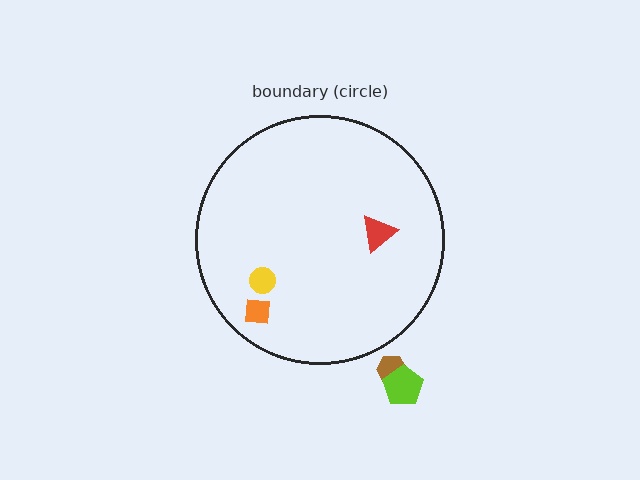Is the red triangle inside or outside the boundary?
Inside.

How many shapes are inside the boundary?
3 inside, 2 outside.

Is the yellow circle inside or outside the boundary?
Inside.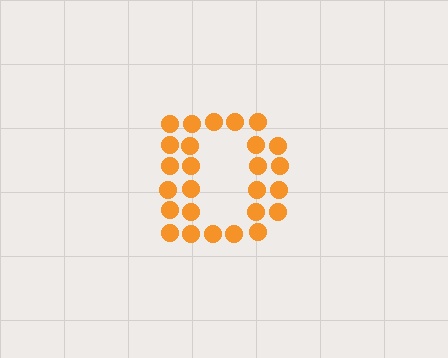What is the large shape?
The large shape is the letter D.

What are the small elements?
The small elements are circles.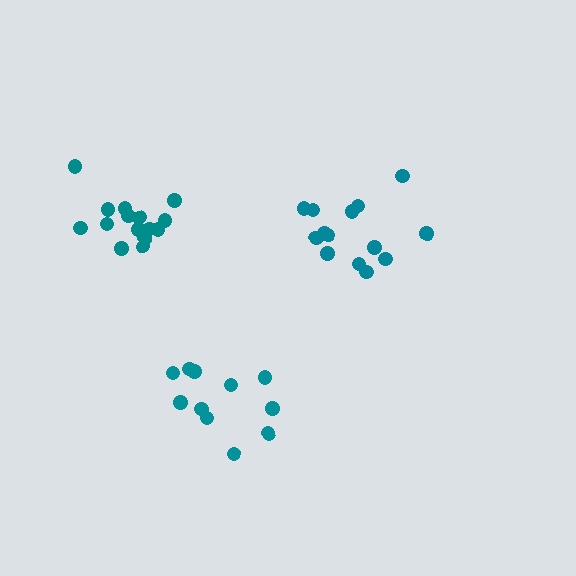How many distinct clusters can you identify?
There are 3 distinct clusters.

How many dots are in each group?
Group 1: 11 dots, Group 2: 14 dots, Group 3: 15 dots (40 total).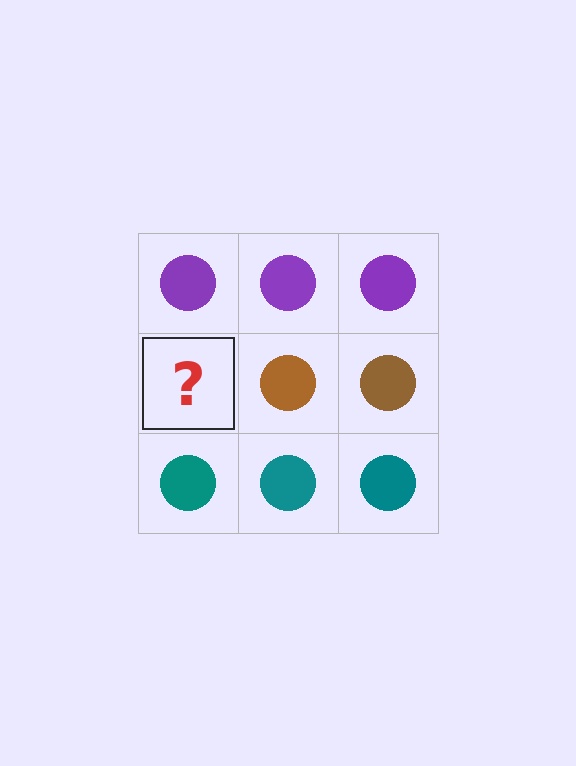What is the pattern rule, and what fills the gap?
The rule is that each row has a consistent color. The gap should be filled with a brown circle.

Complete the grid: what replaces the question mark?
The question mark should be replaced with a brown circle.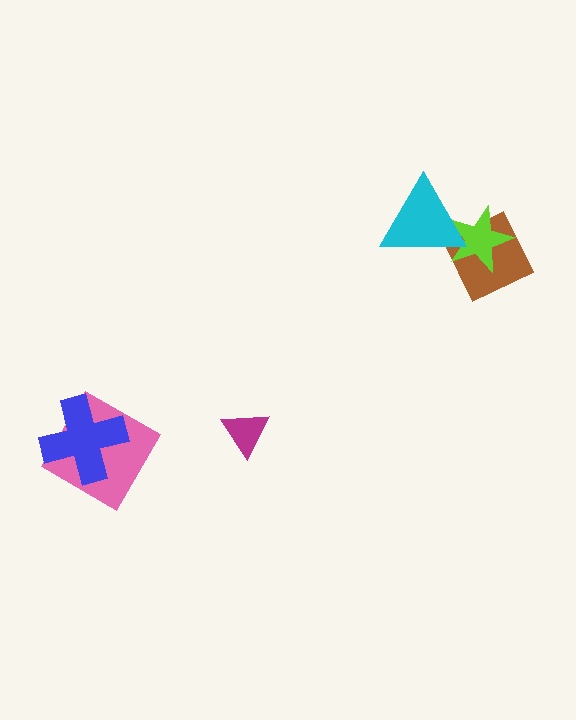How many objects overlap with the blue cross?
1 object overlaps with the blue cross.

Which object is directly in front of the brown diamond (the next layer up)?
The lime star is directly in front of the brown diamond.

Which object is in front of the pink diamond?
The blue cross is in front of the pink diamond.